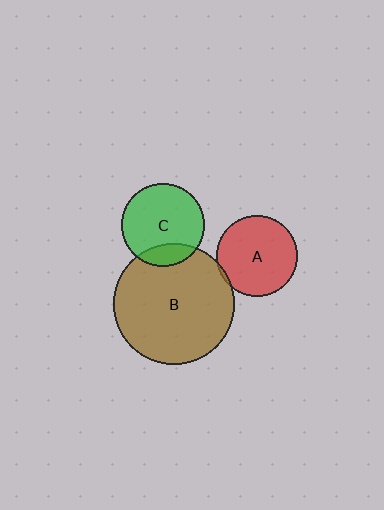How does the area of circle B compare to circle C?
Approximately 2.1 times.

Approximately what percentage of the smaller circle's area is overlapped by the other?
Approximately 15%.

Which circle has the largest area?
Circle B (brown).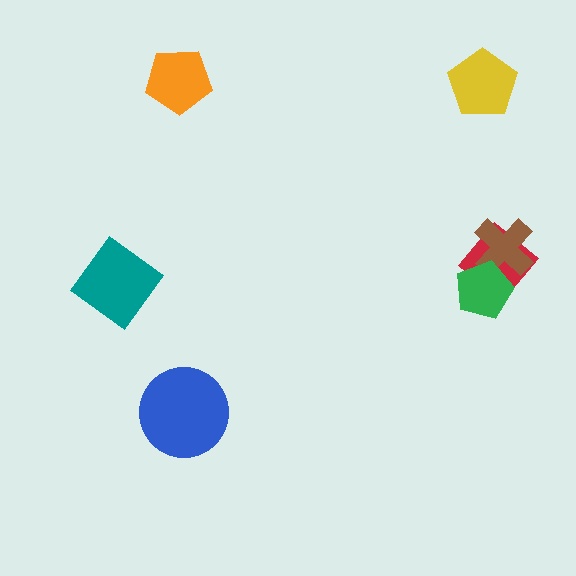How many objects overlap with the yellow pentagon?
0 objects overlap with the yellow pentagon.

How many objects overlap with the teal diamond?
0 objects overlap with the teal diamond.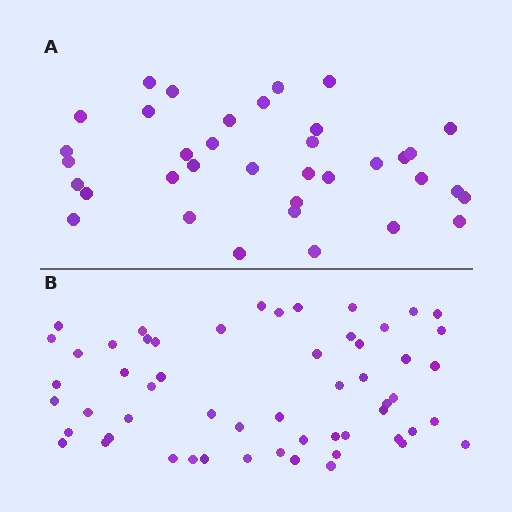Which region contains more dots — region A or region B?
Region B (the bottom region) has more dots.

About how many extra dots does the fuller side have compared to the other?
Region B has approximately 20 more dots than region A.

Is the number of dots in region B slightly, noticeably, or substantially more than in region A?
Region B has substantially more. The ratio is roughly 1.6 to 1.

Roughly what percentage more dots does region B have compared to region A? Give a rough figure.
About 55% more.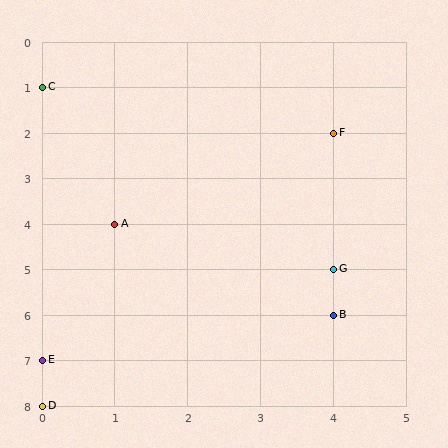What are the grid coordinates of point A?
Point A is at grid coordinates (1, 4).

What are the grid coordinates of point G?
Point G is at grid coordinates (4, 5).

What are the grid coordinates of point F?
Point F is at grid coordinates (4, 2).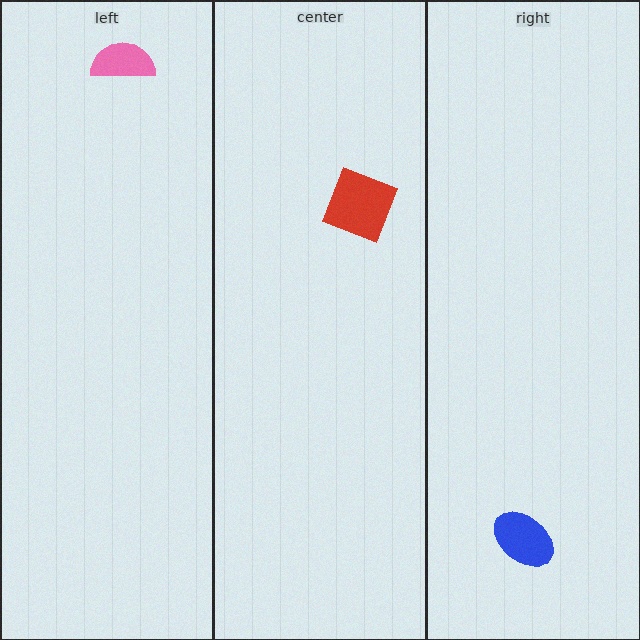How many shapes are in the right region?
1.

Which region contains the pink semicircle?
The left region.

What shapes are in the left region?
The pink semicircle.